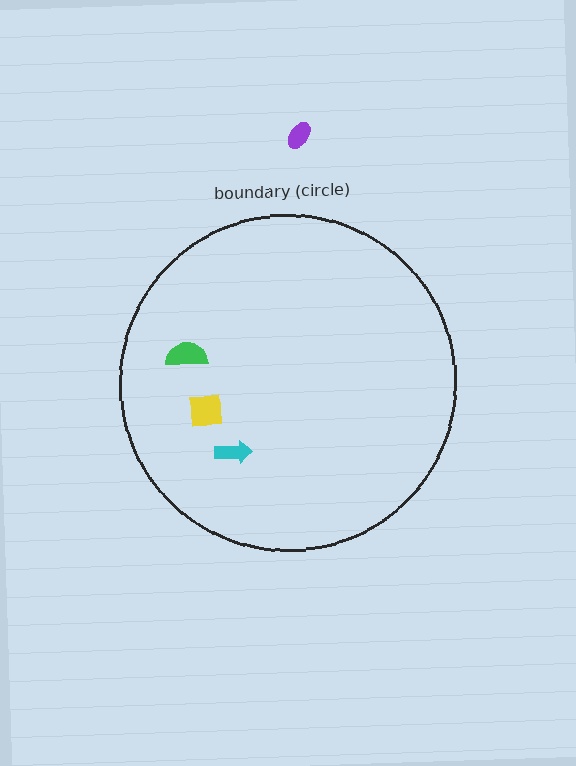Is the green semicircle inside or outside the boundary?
Inside.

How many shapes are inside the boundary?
3 inside, 1 outside.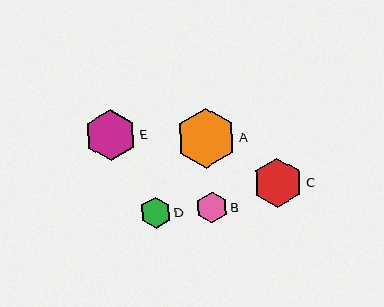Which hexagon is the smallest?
Hexagon D is the smallest with a size of approximately 31 pixels.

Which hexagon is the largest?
Hexagon A is the largest with a size of approximately 60 pixels.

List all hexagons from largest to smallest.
From largest to smallest: A, E, C, B, D.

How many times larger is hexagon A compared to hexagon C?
Hexagon A is approximately 1.2 times the size of hexagon C.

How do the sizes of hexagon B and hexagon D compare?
Hexagon B and hexagon D are approximately the same size.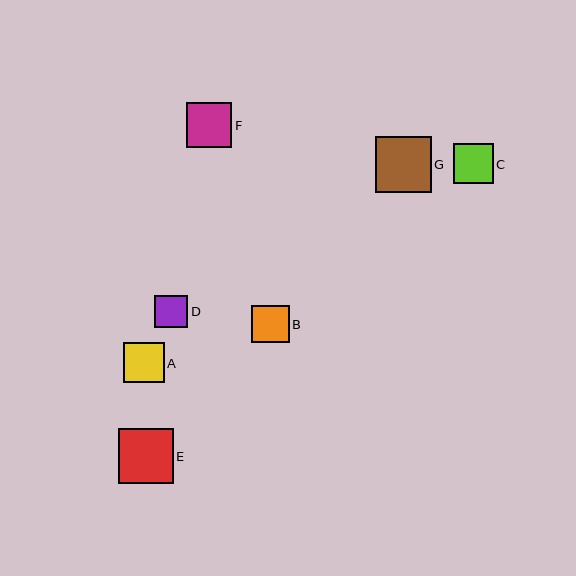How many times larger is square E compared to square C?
Square E is approximately 1.4 times the size of square C.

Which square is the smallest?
Square D is the smallest with a size of approximately 33 pixels.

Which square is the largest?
Square G is the largest with a size of approximately 56 pixels.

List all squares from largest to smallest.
From largest to smallest: G, E, F, A, C, B, D.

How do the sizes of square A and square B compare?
Square A and square B are approximately the same size.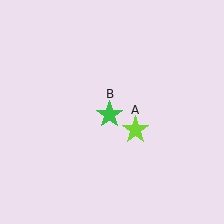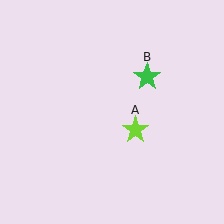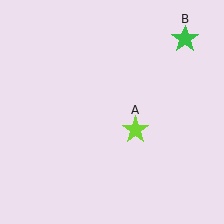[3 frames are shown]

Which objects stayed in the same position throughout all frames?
Lime star (object A) remained stationary.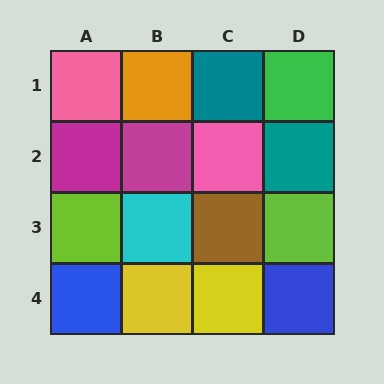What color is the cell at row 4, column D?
Blue.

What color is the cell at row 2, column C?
Pink.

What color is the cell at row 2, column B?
Magenta.